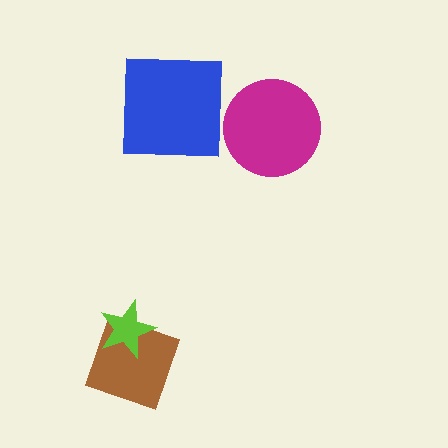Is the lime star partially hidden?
No, no other shape covers it.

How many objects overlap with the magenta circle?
0 objects overlap with the magenta circle.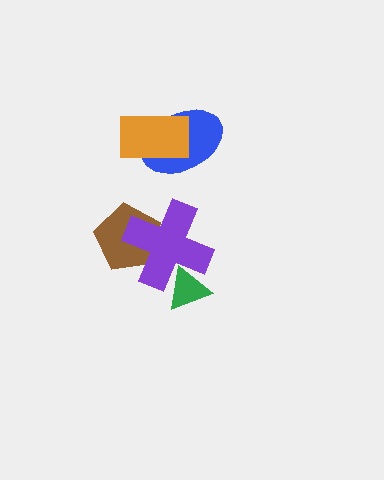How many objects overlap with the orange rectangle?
1 object overlaps with the orange rectangle.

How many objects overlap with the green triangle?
1 object overlaps with the green triangle.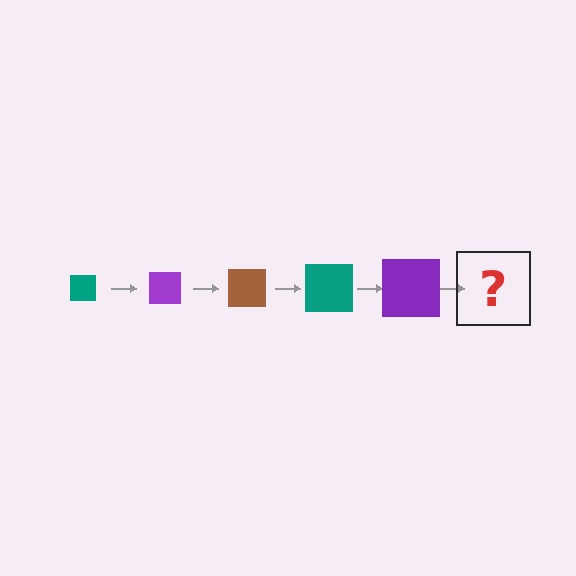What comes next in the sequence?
The next element should be a brown square, larger than the previous one.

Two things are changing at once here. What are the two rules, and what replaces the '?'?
The two rules are that the square grows larger each step and the color cycles through teal, purple, and brown. The '?' should be a brown square, larger than the previous one.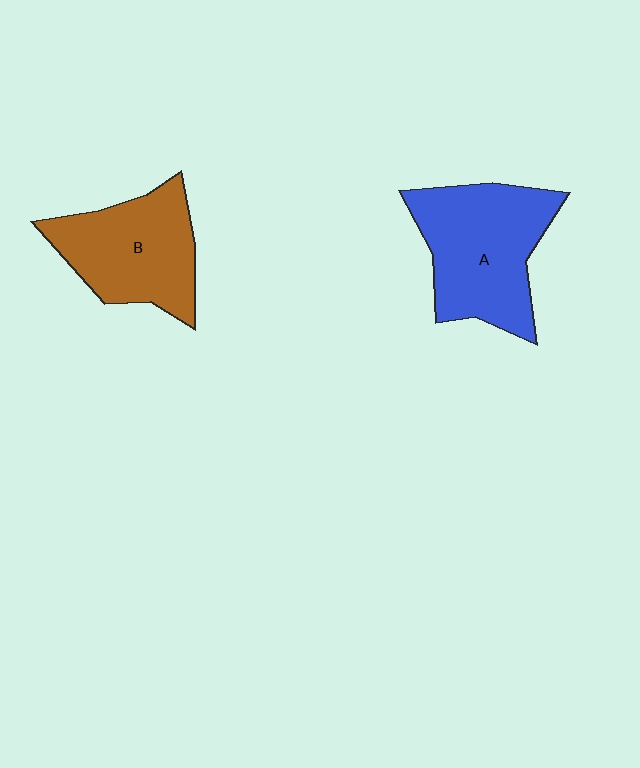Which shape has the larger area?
Shape A (blue).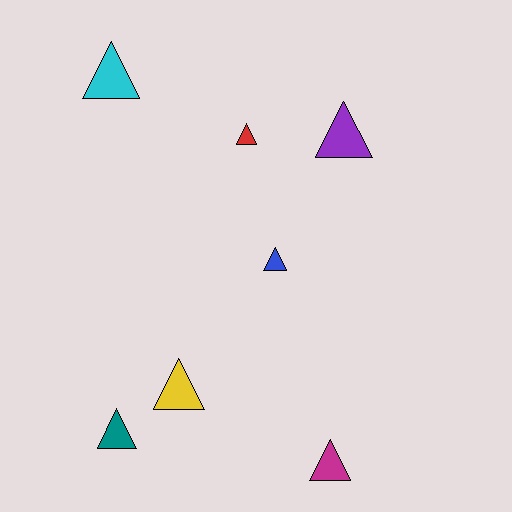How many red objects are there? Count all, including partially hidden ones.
There is 1 red object.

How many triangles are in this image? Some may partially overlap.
There are 7 triangles.